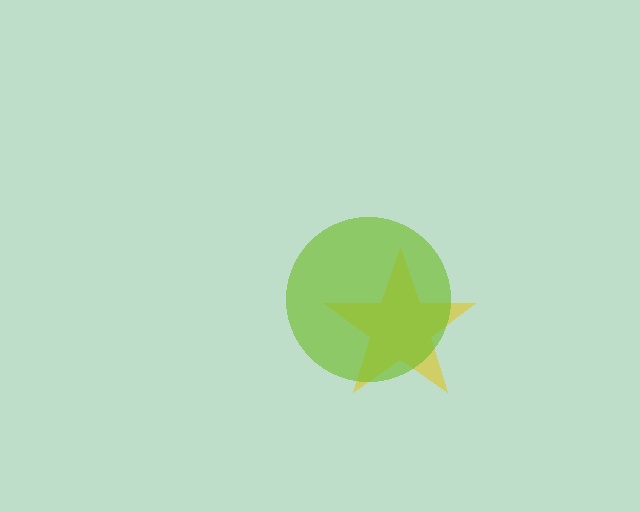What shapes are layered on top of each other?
The layered shapes are: a yellow star, a lime circle.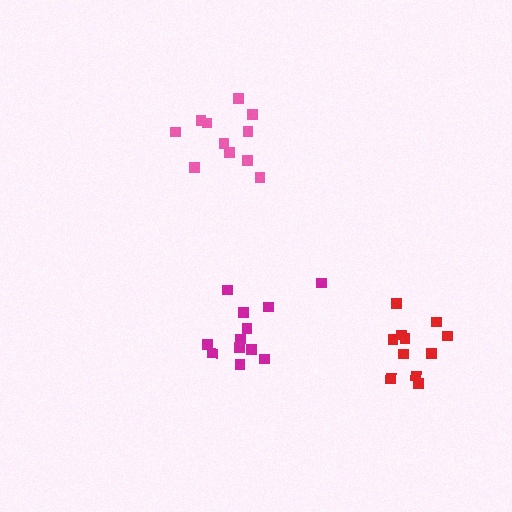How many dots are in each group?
Group 1: 12 dots, Group 2: 11 dots, Group 3: 11 dots (34 total).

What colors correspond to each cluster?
The clusters are colored: magenta, red, pink.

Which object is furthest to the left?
The pink cluster is leftmost.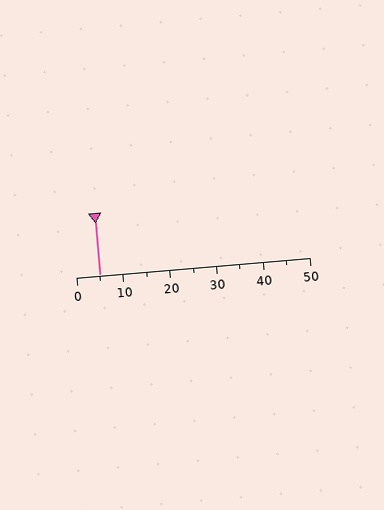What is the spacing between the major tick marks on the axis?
The major ticks are spaced 10 apart.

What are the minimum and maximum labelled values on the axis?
The axis runs from 0 to 50.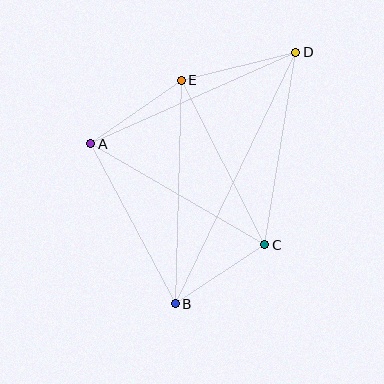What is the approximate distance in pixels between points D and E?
The distance between D and E is approximately 118 pixels.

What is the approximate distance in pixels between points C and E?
The distance between C and E is approximately 184 pixels.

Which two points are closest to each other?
Points B and C are closest to each other.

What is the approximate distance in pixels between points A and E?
The distance between A and E is approximately 111 pixels.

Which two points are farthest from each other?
Points B and D are farthest from each other.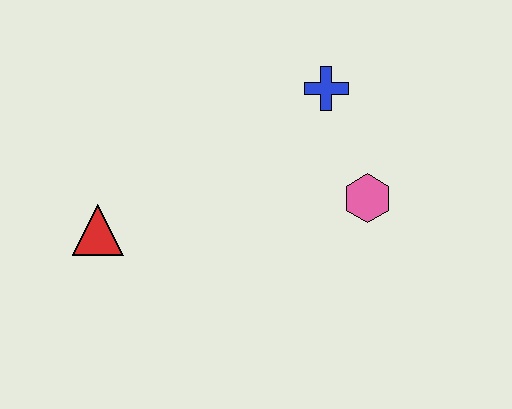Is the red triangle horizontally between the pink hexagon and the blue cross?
No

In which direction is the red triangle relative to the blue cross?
The red triangle is to the left of the blue cross.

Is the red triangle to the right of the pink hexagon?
No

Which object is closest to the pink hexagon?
The blue cross is closest to the pink hexagon.